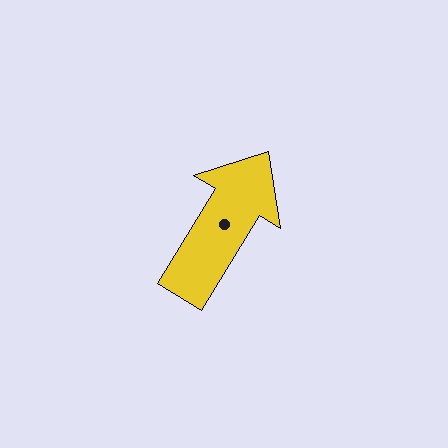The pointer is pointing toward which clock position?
Roughly 1 o'clock.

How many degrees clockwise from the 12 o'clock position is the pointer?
Approximately 31 degrees.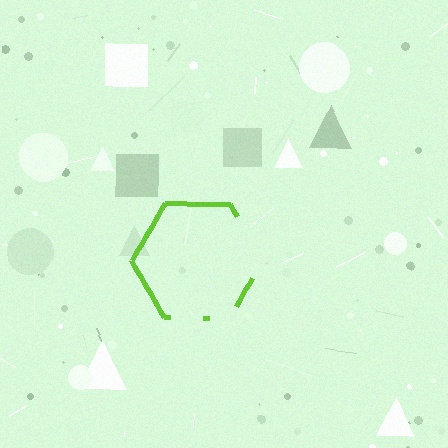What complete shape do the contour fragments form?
The contour fragments form a hexagon.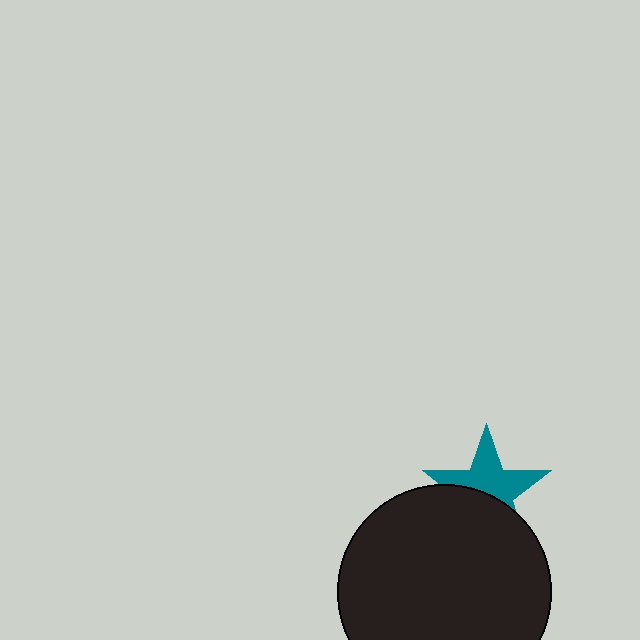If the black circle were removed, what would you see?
You would see the complete teal star.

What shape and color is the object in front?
The object in front is a black circle.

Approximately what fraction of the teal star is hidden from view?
Roughly 44% of the teal star is hidden behind the black circle.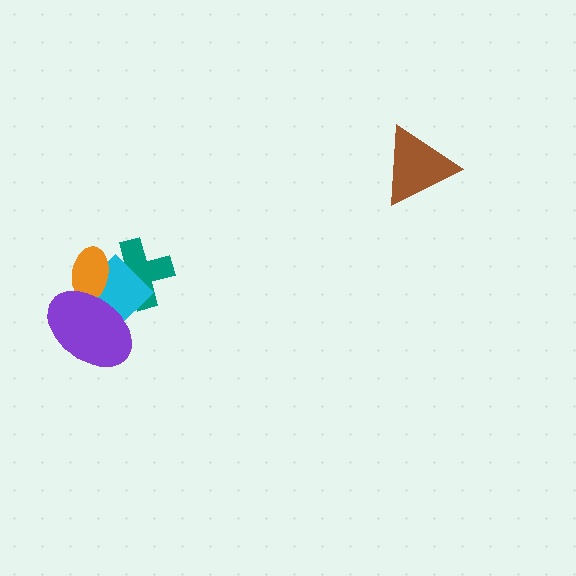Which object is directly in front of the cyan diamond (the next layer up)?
The orange ellipse is directly in front of the cyan diamond.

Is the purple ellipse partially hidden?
No, no other shape covers it.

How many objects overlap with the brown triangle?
0 objects overlap with the brown triangle.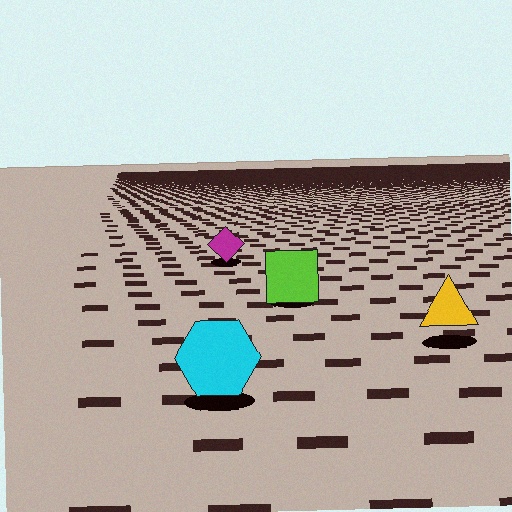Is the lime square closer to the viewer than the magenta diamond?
Yes. The lime square is closer — you can tell from the texture gradient: the ground texture is coarser near it.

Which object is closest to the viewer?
The cyan hexagon is closest. The texture marks near it are larger and more spread out.